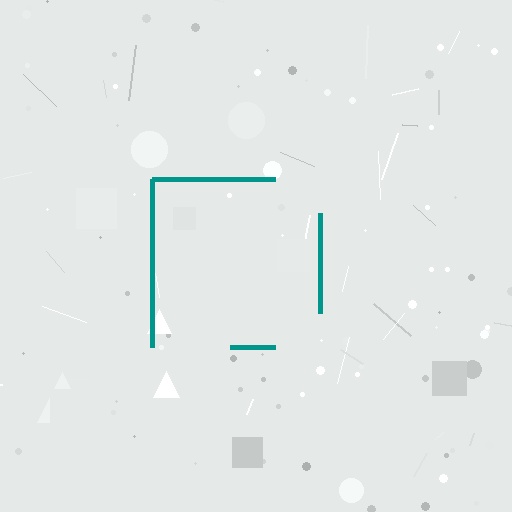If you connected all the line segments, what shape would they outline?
They would outline a square.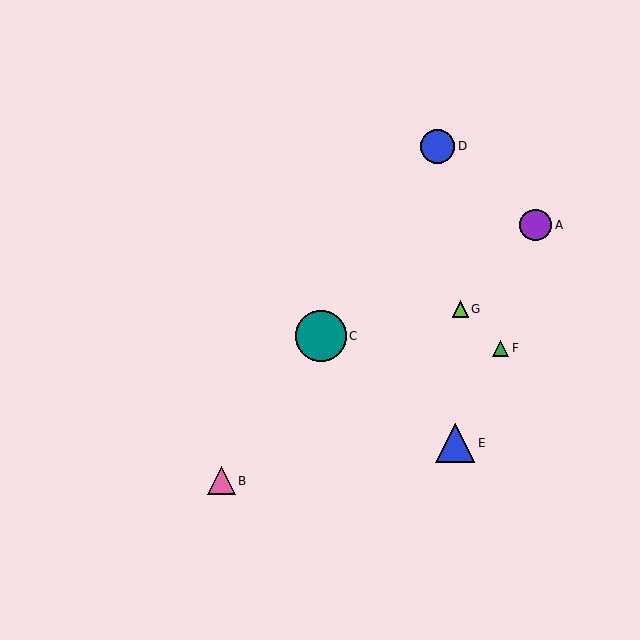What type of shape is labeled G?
Shape G is a lime triangle.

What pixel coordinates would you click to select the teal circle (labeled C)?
Click at (321, 336) to select the teal circle C.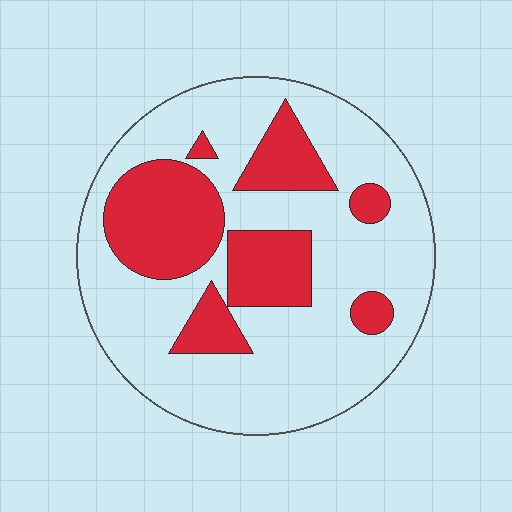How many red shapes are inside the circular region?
7.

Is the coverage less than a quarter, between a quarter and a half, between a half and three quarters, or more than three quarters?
Between a quarter and a half.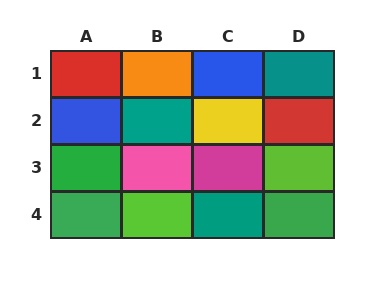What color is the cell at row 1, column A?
Red.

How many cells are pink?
1 cell is pink.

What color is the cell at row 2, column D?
Red.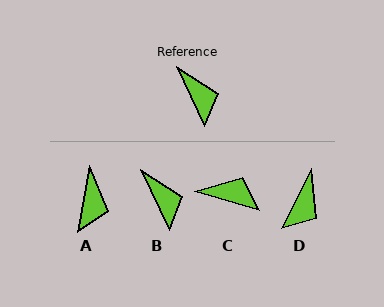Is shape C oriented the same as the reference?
No, it is off by about 49 degrees.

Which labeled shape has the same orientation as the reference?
B.